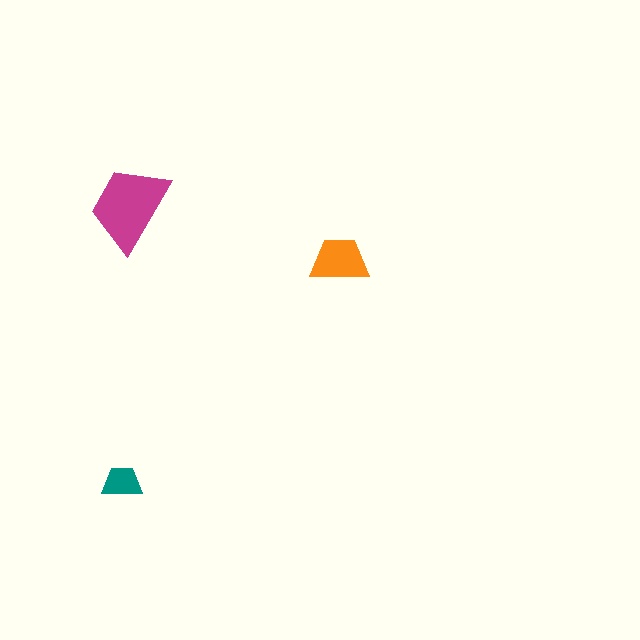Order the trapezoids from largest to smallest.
the magenta one, the orange one, the teal one.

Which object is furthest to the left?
The teal trapezoid is leftmost.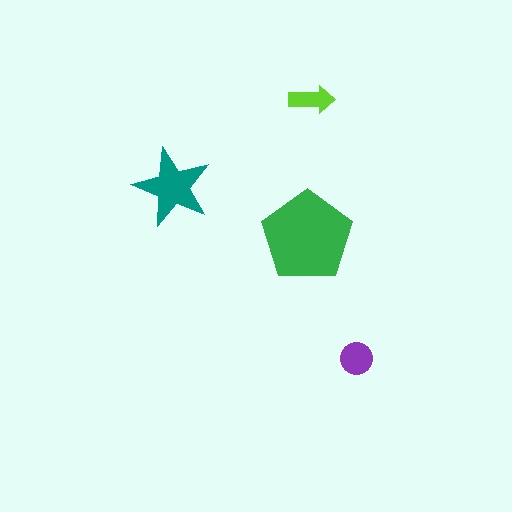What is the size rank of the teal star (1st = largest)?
2nd.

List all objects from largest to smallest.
The green pentagon, the teal star, the purple circle, the lime arrow.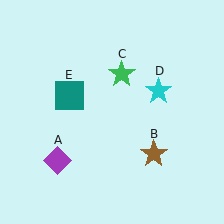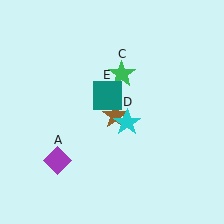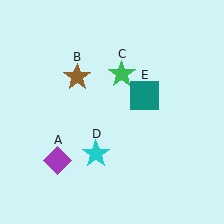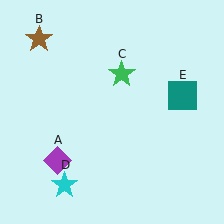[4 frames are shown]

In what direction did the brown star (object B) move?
The brown star (object B) moved up and to the left.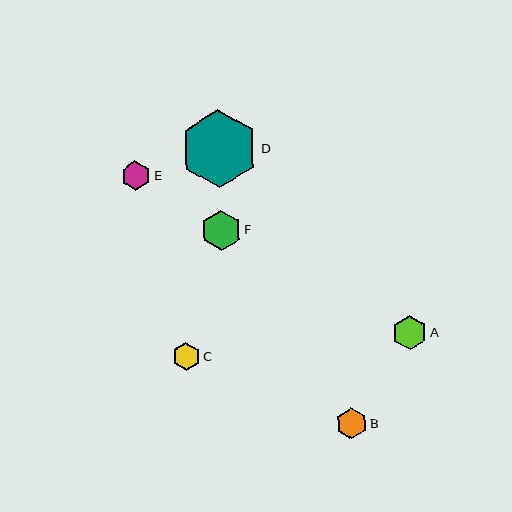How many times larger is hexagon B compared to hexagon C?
Hexagon B is approximately 1.1 times the size of hexagon C.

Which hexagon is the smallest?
Hexagon C is the smallest with a size of approximately 27 pixels.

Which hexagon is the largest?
Hexagon D is the largest with a size of approximately 78 pixels.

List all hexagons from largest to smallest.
From largest to smallest: D, F, A, B, E, C.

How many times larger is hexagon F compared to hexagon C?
Hexagon F is approximately 1.5 times the size of hexagon C.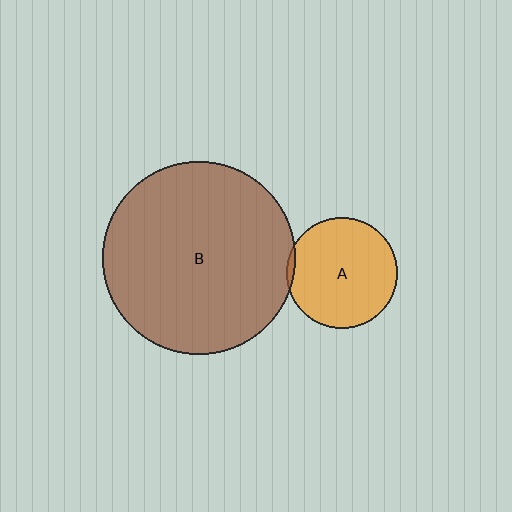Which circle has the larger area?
Circle B (brown).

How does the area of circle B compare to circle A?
Approximately 3.0 times.